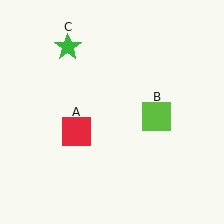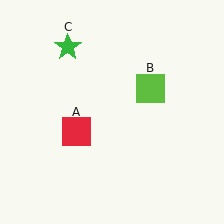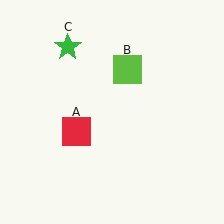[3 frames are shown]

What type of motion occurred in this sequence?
The lime square (object B) rotated counterclockwise around the center of the scene.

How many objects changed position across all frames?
1 object changed position: lime square (object B).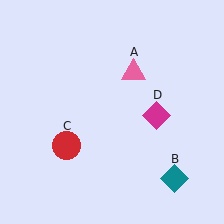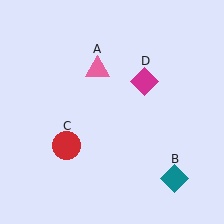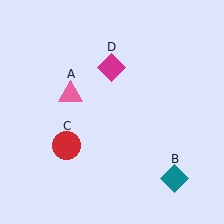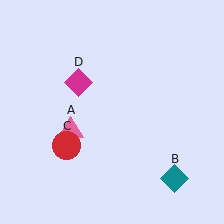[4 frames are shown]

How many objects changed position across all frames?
2 objects changed position: pink triangle (object A), magenta diamond (object D).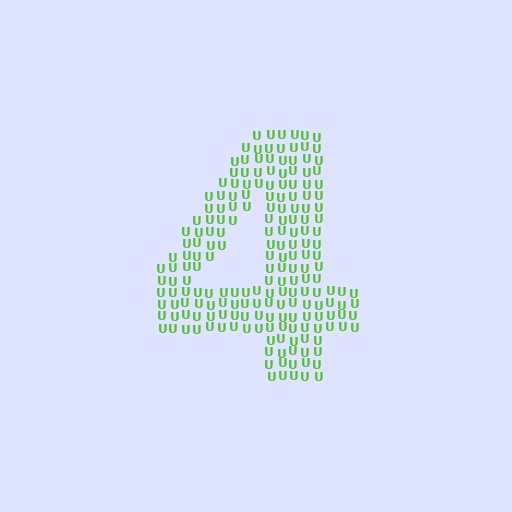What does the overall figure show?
The overall figure shows the digit 4.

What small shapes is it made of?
It is made of small letter U's.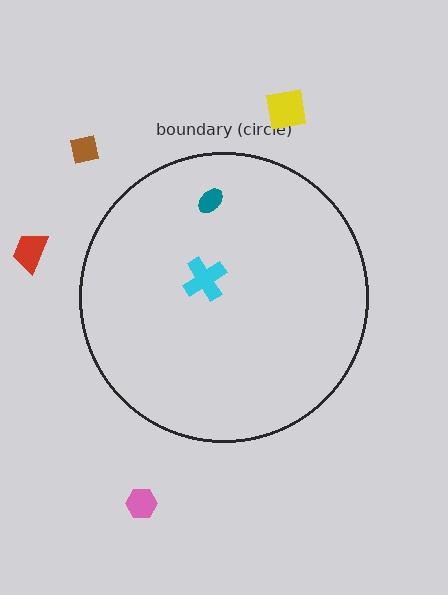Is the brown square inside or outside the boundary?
Outside.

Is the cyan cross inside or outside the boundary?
Inside.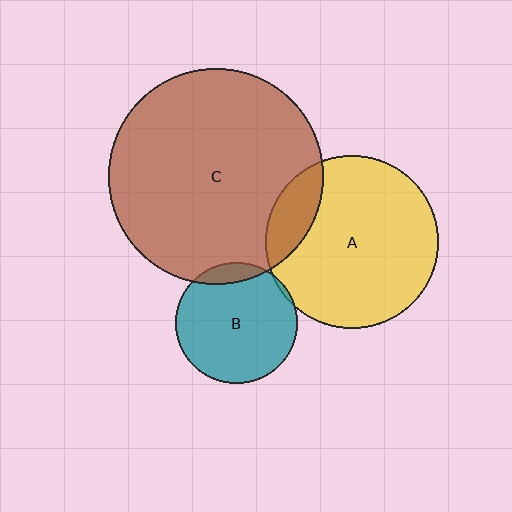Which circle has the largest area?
Circle C (brown).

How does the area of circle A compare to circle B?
Approximately 2.0 times.